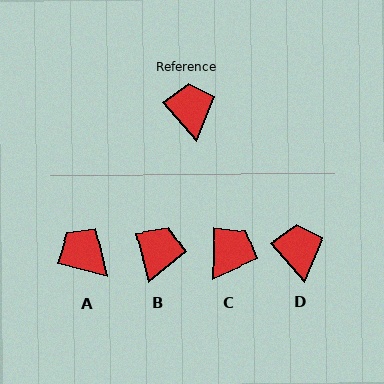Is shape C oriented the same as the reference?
No, it is off by about 43 degrees.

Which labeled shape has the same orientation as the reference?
D.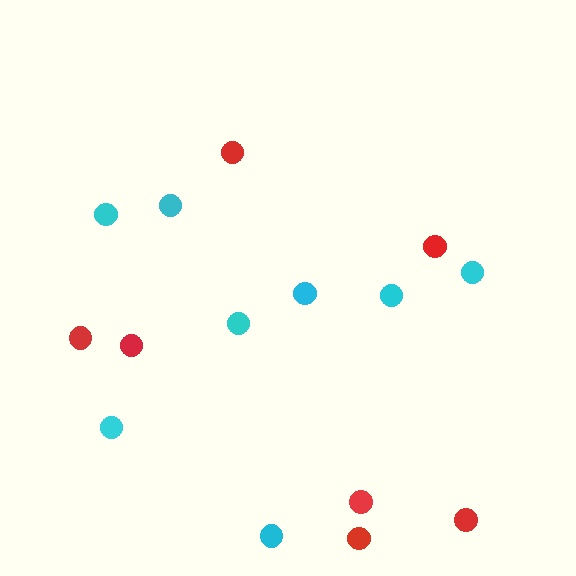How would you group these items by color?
There are 2 groups: one group of red circles (7) and one group of cyan circles (8).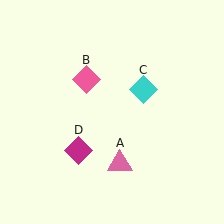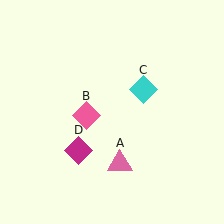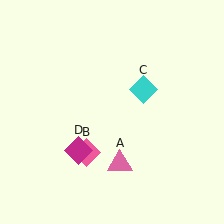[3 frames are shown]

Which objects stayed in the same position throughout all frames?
Pink triangle (object A) and cyan diamond (object C) and magenta diamond (object D) remained stationary.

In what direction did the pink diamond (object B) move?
The pink diamond (object B) moved down.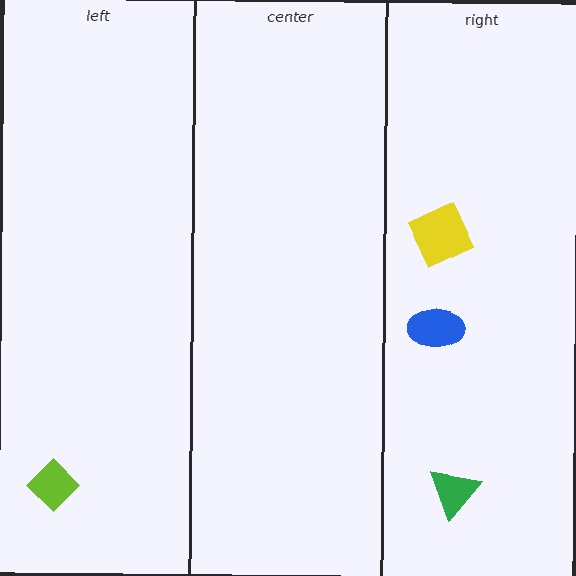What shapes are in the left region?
The lime diamond.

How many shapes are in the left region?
1.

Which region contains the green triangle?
The right region.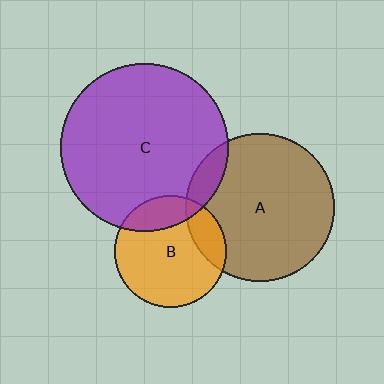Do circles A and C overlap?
Yes.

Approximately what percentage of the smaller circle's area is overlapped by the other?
Approximately 10%.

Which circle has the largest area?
Circle C (purple).